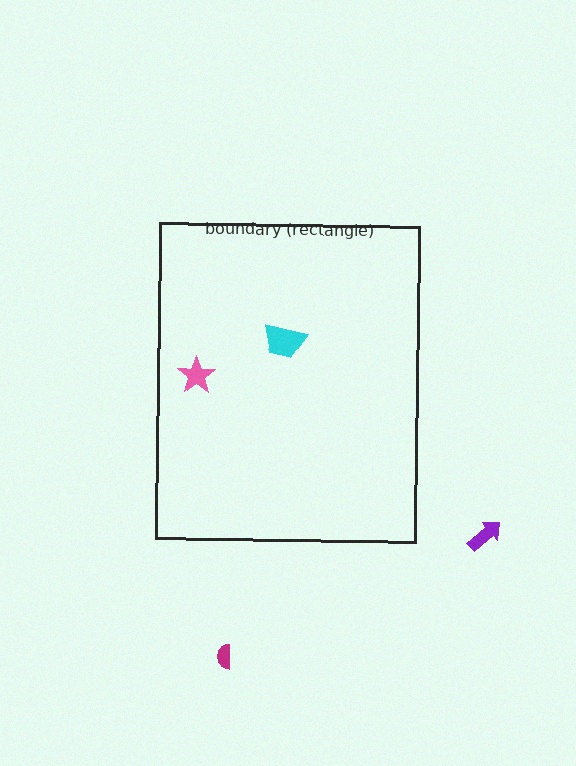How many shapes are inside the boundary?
2 inside, 2 outside.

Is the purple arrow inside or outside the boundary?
Outside.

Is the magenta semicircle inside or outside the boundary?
Outside.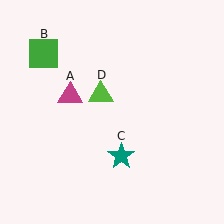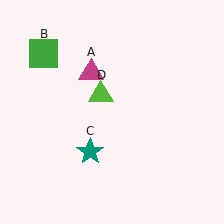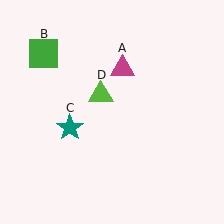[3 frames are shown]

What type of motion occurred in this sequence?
The magenta triangle (object A), teal star (object C) rotated clockwise around the center of the scene.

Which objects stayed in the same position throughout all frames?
Green square (object B) and lime triangle (object D) remained stationary.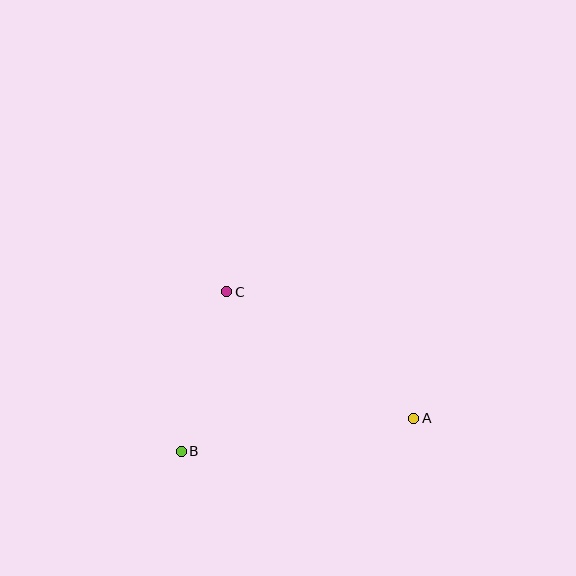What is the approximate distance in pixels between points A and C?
The distance between A and C is approximately 226 pixels.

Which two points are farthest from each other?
Points A and B are farthest from each other.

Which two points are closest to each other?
Points B and C are closest to each other.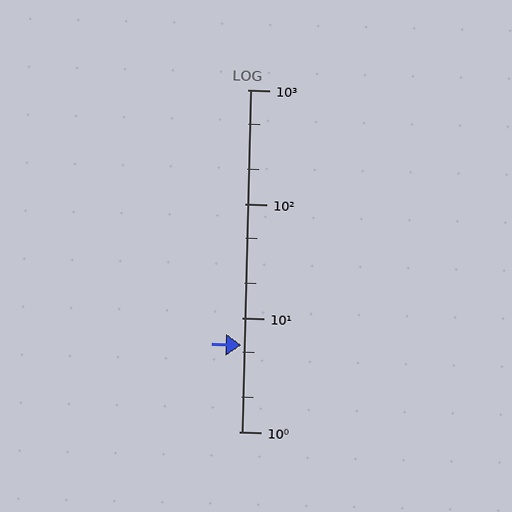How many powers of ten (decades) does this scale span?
The scale spans 3 decades, from 1 to 1000.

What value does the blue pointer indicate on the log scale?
The pointer indicates approximately 5.7.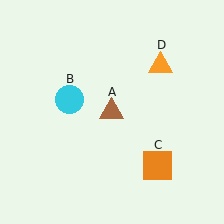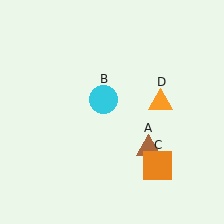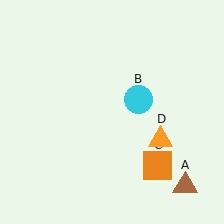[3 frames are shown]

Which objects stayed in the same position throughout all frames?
Orange square (object C) remained stationary.